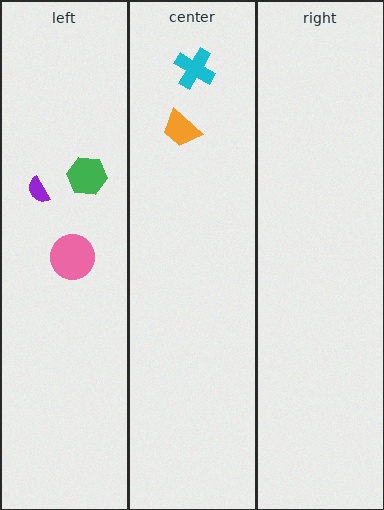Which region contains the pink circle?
The left region.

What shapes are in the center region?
The orange trapezoid, the cyan cross.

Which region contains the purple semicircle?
The left region.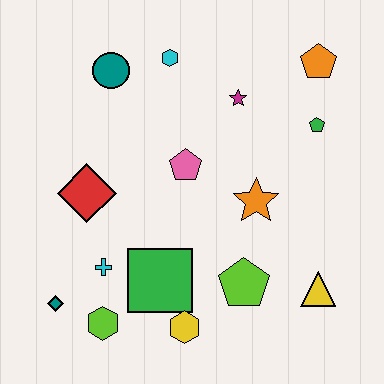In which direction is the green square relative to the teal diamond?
The green square is to the right of the teal diamond.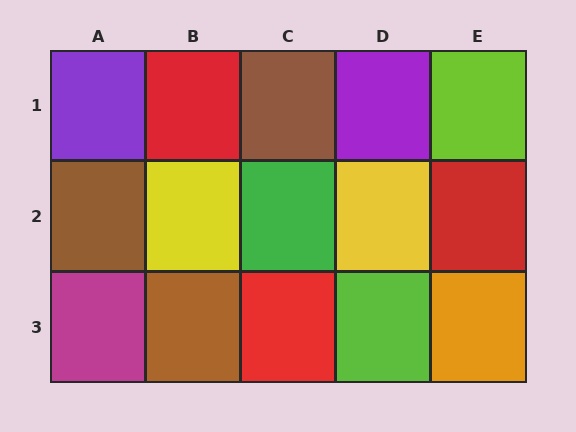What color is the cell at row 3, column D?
Lime.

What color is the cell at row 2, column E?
Red.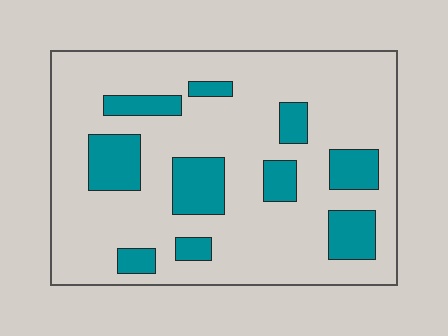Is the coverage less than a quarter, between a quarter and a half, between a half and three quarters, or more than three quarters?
Less than a quarter.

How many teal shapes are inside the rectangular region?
10.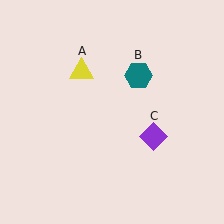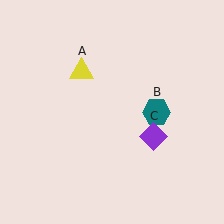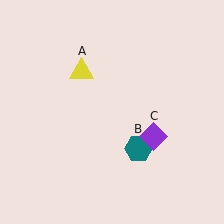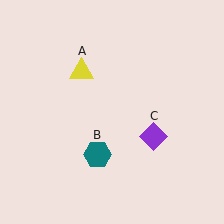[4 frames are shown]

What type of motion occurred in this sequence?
The teal hexagon (object B) rotated clockwise around the center of the scene.